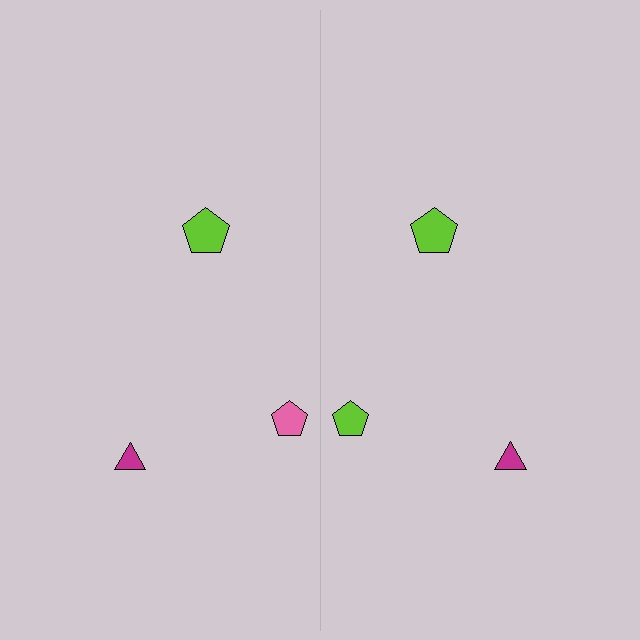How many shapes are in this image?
There are 6 shapes in this image.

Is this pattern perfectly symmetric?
No, the pattern is not perfectly symmetric. The lime pentagon on the right side breaks the symmetry — its mirror counterpart is pink.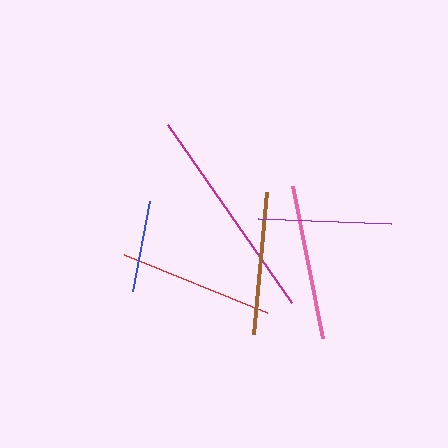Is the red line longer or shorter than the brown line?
The red line is longer than the brown line.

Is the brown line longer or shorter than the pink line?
The pink line is longer than the brown line.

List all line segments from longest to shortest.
From longest to shortest: magenta, red, pink, brown, purple, blue.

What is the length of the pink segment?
The pink segment is approximately 154 pixels long.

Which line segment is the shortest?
The blue line is the shortest at approximately 93 pixels.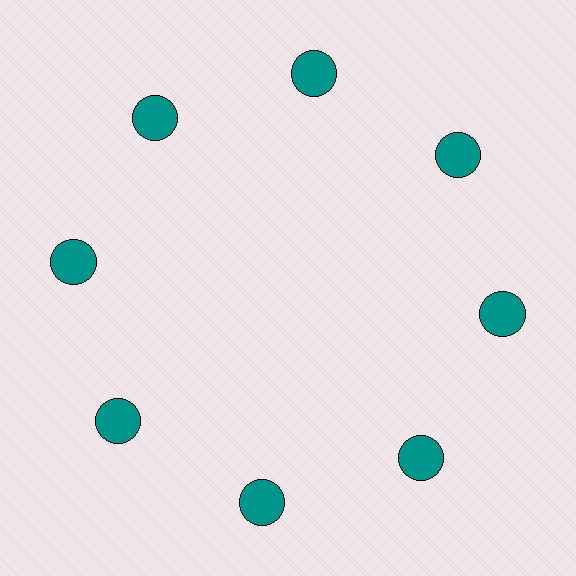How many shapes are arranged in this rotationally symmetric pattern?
There are 8 shapes, arranged in 8 groups of 1.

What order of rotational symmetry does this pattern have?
This pattern has 8-fold rotational symmetry.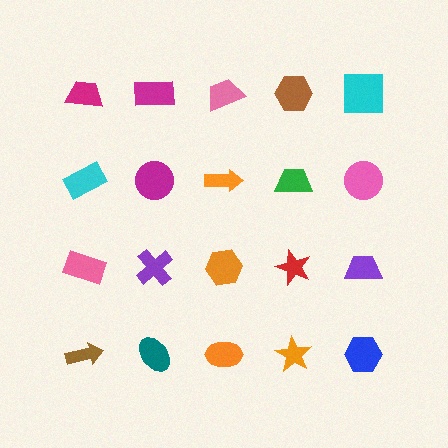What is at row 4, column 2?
A teal ellipse.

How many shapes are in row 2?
5 shapes.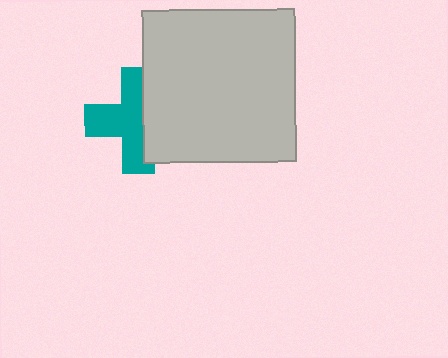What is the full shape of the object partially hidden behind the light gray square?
The partially hidden object is a teal cross.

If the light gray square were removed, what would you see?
You would see the complete teal cross.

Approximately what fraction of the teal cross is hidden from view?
Roughly 39% of the teal cross is hidden behind the light gray square.